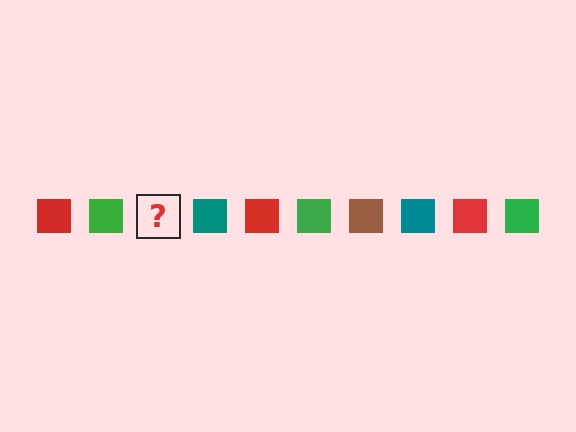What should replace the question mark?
The question mark should be replaced with a brown square.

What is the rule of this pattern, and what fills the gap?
The rule is that the pattern cycles through red, green, brown, teal squares. The gap should be filled with a brown square.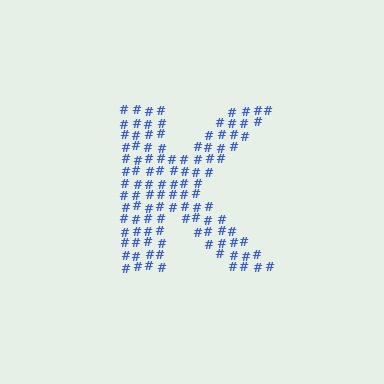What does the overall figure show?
The overall figure shows the letter K.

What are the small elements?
The small elements are hash symbols.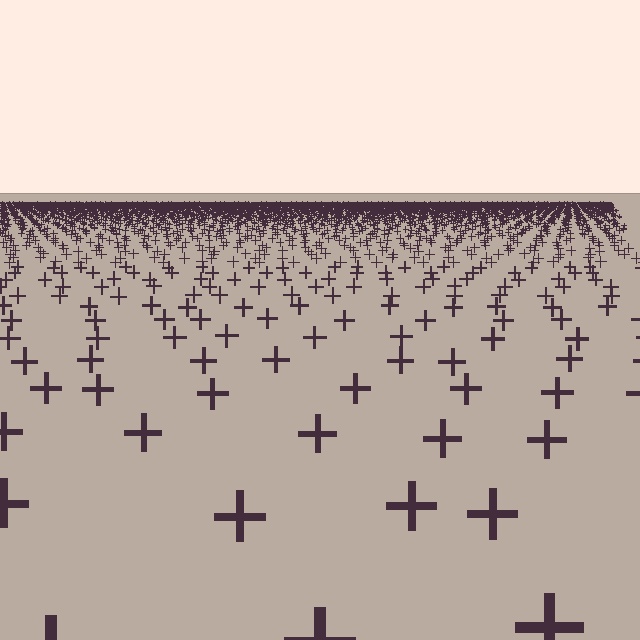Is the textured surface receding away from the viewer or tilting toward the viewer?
The surface is receding away from the viewer. Texture elements get smaller and denser toward the top.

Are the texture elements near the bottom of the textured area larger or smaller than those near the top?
Larger. Near the bottom, elements are closer to the viewer and appear at a bigger on-screen size.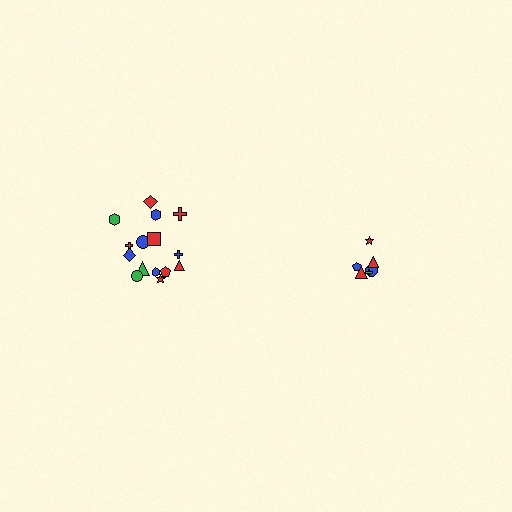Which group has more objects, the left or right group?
The left group.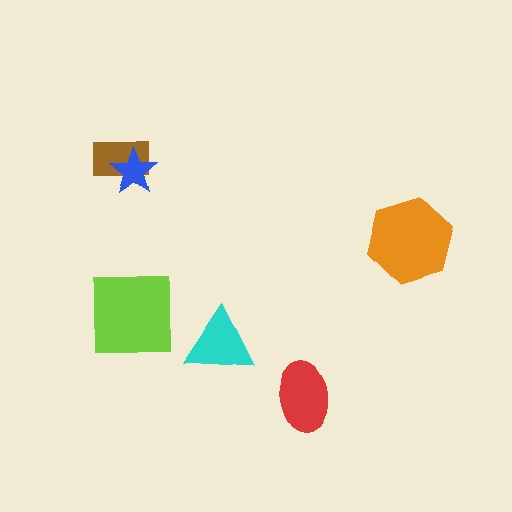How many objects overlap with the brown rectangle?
1 object overlaps with the brown rectangle.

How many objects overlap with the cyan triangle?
0 objects overlap with the cyan triangle.